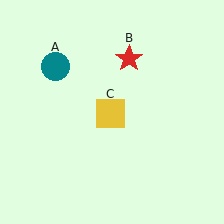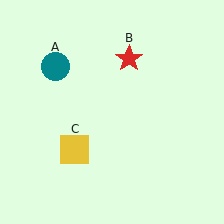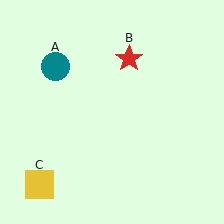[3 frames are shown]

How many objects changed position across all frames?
1 object changed position: yellow square (object C).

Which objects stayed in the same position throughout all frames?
Teal circle (object A) and red star (object B) remained stationary.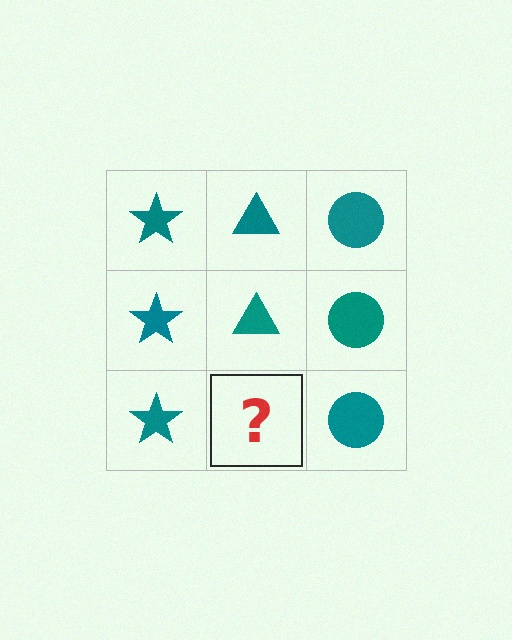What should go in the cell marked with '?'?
The missing cell should contain a teal triangle.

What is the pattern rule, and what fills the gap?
The rule is that each column has a consistent shape. The gap should be filled with a teal triangle.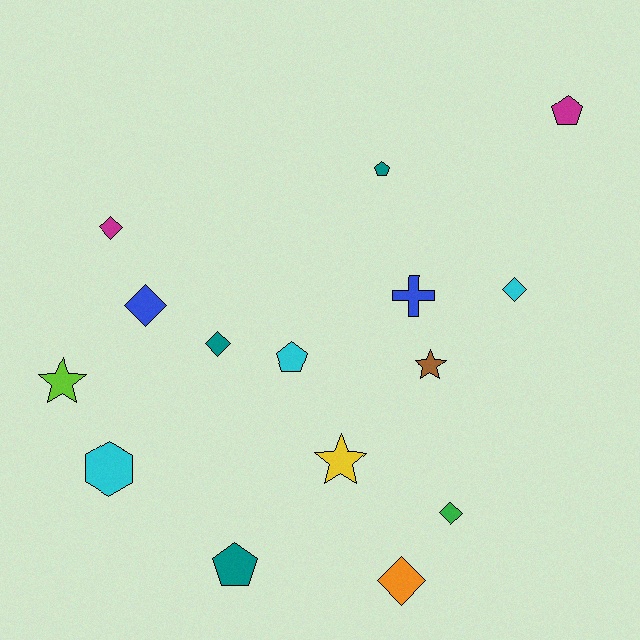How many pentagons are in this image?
There are 4 pentagons.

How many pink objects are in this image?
There are no pink objects.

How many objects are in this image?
There are 15 objects.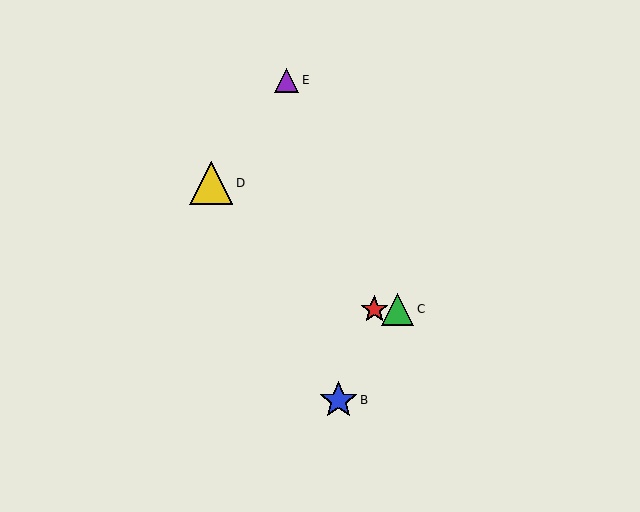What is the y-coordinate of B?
Object B is at y≈400.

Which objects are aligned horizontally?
Objects A, C are aligned horizontally.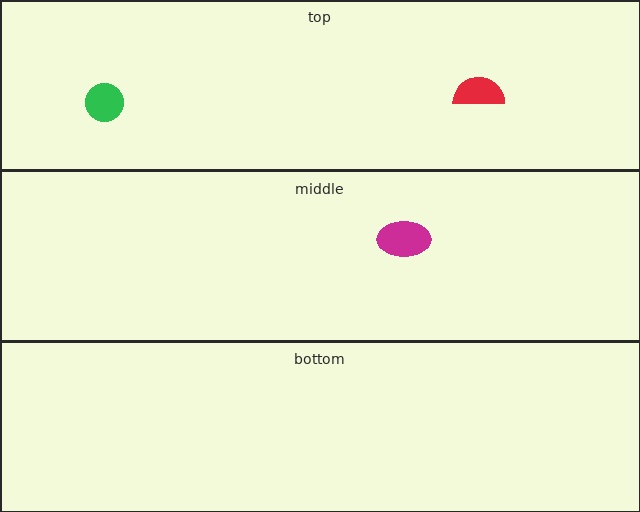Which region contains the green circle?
The top region.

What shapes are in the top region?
The red semicircle, the green circle.